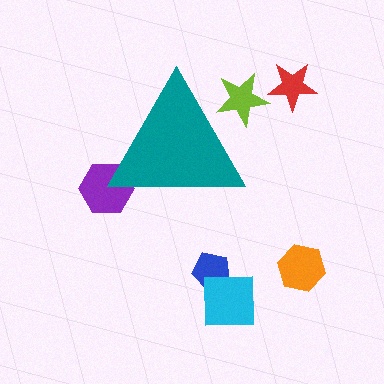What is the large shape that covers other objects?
A teal triangle.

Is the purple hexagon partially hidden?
Yes, the purple hexagon is partially hidden behind the teal triangle.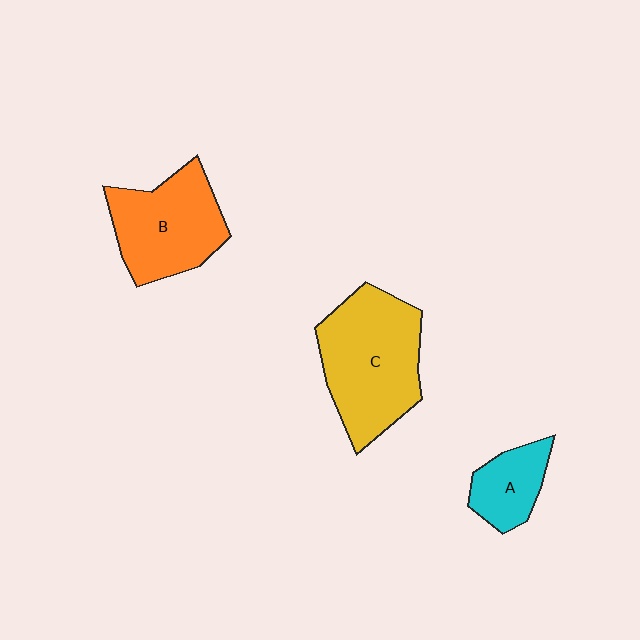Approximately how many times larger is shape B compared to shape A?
Approximately 2.0 times.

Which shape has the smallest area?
Shape A (cyan).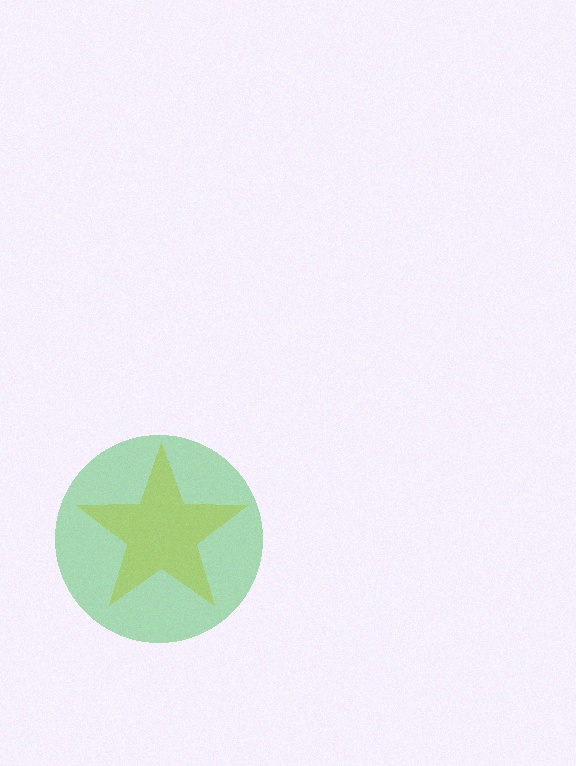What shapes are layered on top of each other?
The layered shapes are: a yellow star, a green circle.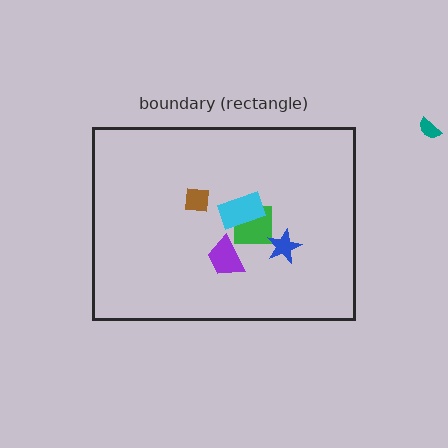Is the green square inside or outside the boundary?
Inside.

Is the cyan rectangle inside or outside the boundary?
Inside.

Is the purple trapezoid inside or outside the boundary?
Inside.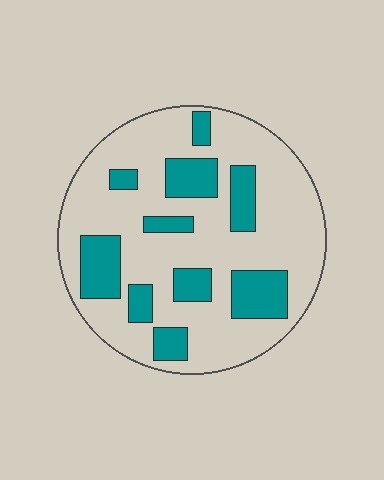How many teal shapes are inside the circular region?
10.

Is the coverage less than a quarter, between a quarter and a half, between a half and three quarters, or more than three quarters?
Between a quarter and a half.